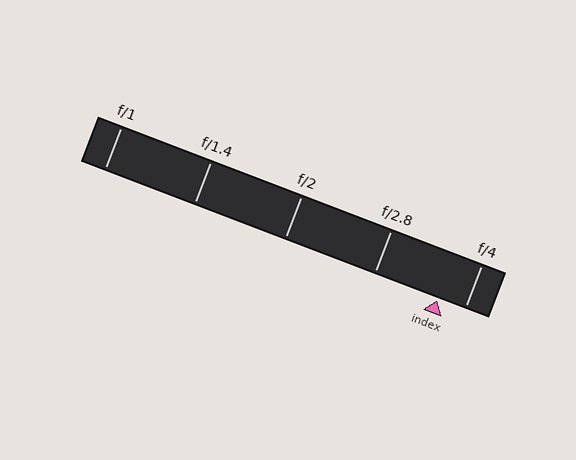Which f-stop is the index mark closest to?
The index mark is closest to f/4.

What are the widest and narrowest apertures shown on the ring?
The widest aperture shown is f/1 and the narrowest is f/4.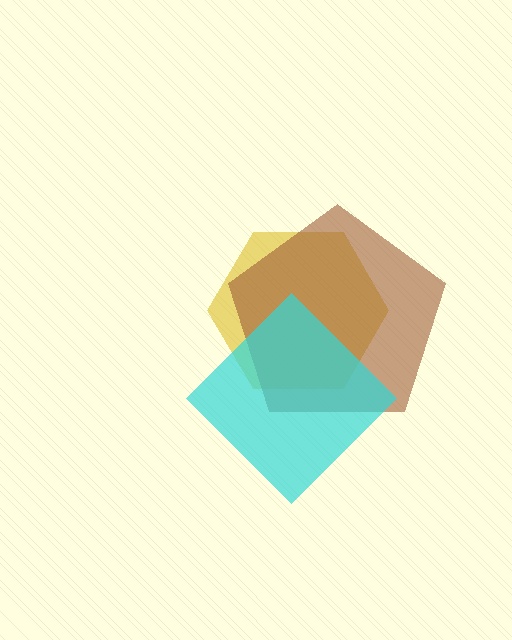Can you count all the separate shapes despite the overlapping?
Yes, there are 3 separate shapes.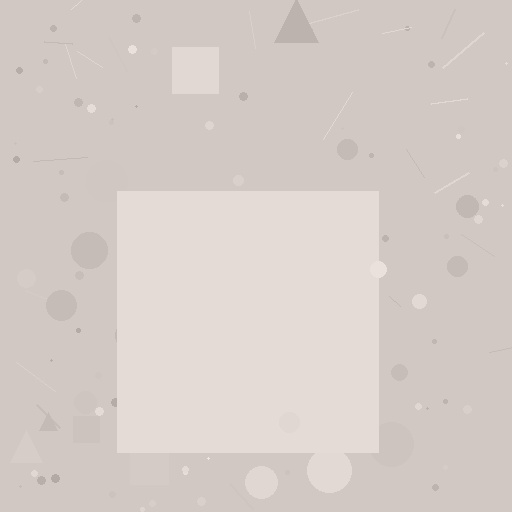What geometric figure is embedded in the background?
A square is embedded in the background.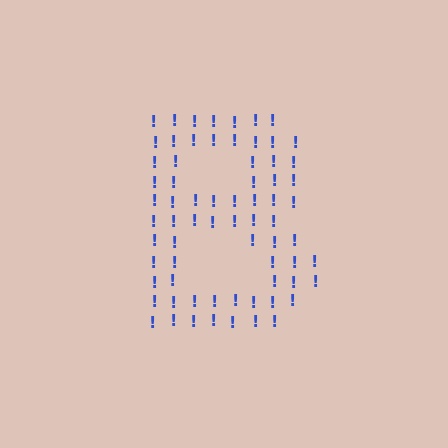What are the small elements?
The small elements are exclamation marks.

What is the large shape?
The large shape is the letter B.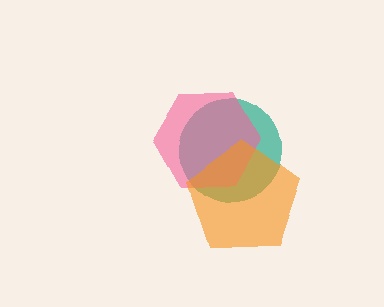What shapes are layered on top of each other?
The layered shapes are: a teal circle, a pink hexagon, an orange pentagon.